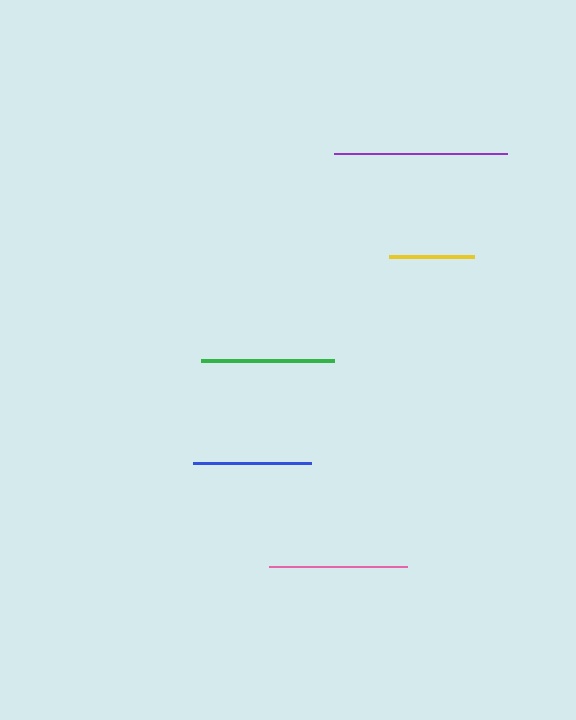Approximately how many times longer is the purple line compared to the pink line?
The purple line is approximately 1.3 times the length of the pink line.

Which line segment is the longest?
The purple line is the longest at approximately 173 pixels.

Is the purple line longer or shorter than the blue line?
The purple line is longer than the blue line.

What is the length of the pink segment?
The pink segment is approximately 138 pixels long.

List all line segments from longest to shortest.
From longest to shortest: purple, pink, green, blue, yellow.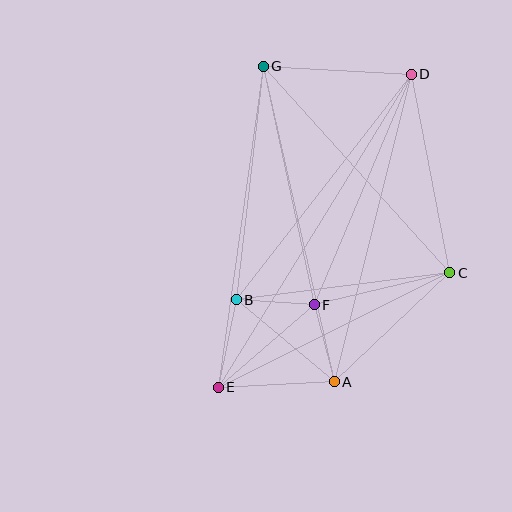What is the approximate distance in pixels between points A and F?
The distance between A and F is approximately 80 pixels.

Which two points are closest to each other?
Points B and F are closest to each other.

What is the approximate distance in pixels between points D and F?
The distance between D and F is approximately 250 pixels.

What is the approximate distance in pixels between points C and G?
The distance between C and G is approximately 278 pixels.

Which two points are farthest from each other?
Points D and E are farthest from each other.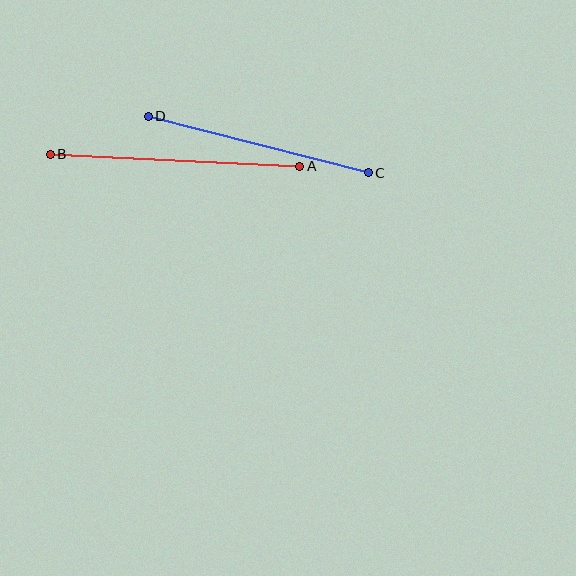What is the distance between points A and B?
The distance is approximately 250 pixels.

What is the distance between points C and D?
The distance is approximately 227 pixels.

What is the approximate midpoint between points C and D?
The midpoint is at approximately (258, 144) pixels.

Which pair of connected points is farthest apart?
Points A and B are farthest apart.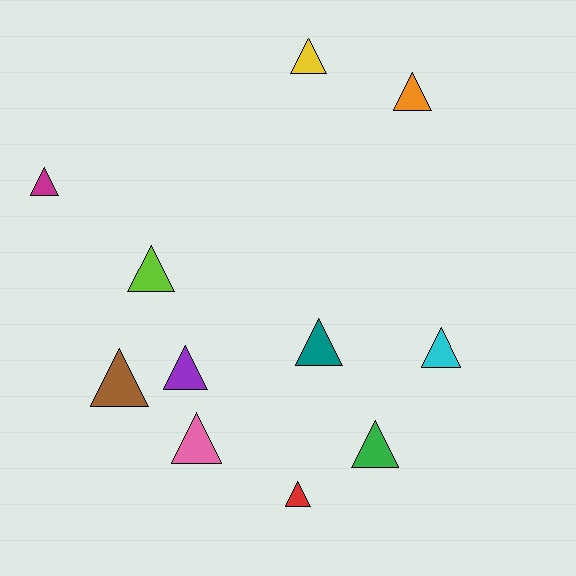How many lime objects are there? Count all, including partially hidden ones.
There is 1 lime object.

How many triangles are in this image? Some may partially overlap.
There are 11 triangles.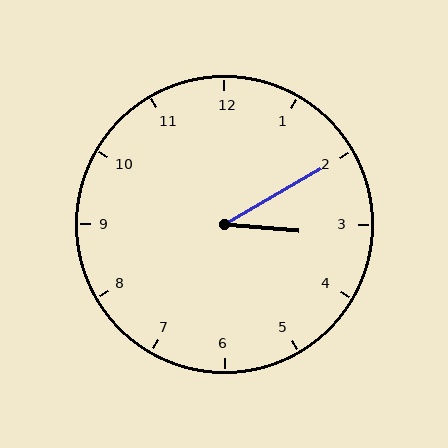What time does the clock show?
3:10.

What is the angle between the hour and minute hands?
Approximately 35 degrees.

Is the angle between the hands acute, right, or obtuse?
It is acute.